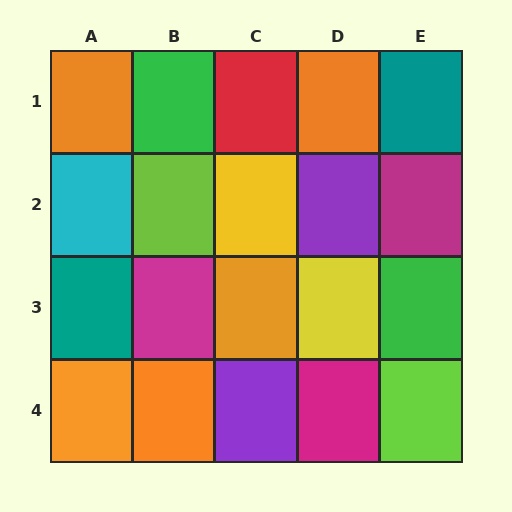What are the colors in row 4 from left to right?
Orange, orange, purple, magenta, lime.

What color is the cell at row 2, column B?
Lime.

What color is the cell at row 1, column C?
Red.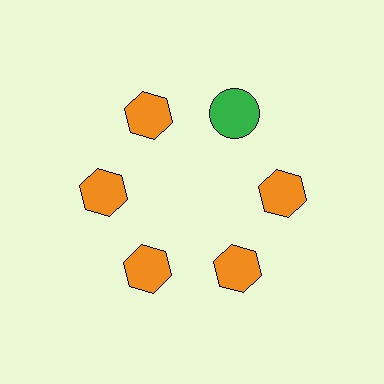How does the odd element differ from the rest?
It differs in both color (green instead of orange) and shape (circle instead of hexagon).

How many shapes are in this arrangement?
There are 6 shapes arranged in a ring pattern.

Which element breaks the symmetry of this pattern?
The green circle at roughly the 1 o'clock position breaks the symmetry. All other shapes are orange hexagons.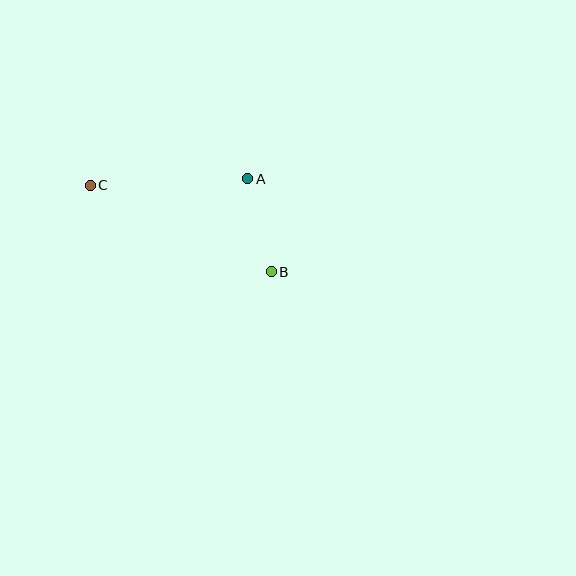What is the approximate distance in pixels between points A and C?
The distance between A and C is approximately 157 pixels.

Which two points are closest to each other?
Points A and B are closest to each other.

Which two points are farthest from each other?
Points B and C are farthest from each other.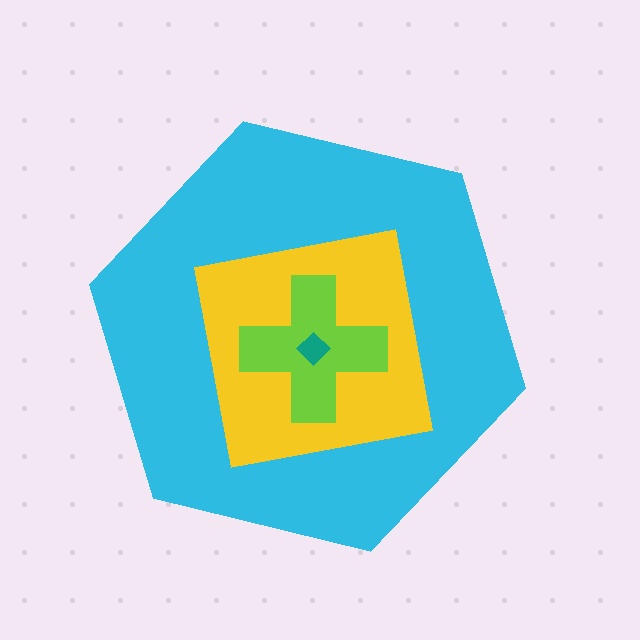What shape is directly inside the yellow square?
The lime cross.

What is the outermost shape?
The cyan hexagon.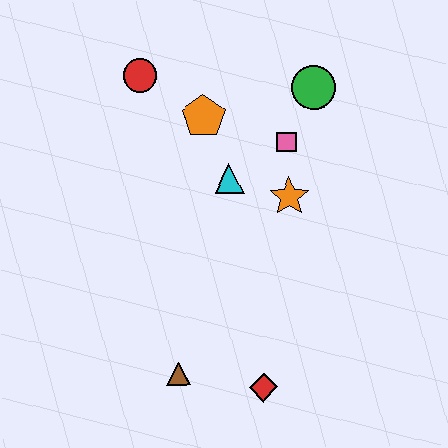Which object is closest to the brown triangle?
The red diamond is closest to the brown triangle.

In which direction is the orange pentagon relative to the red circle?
The orange pentagon is to the right of the red circle.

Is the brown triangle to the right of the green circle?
No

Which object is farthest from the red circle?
The red diamond is farthest from the red circle.